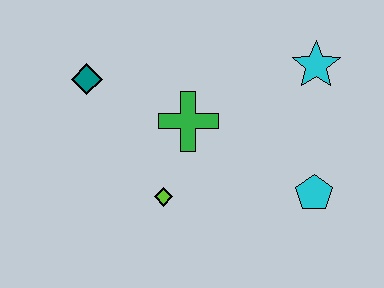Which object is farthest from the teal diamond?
The cyan pentagon is farthest from the teal diamond.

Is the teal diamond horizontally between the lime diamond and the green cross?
No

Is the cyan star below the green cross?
No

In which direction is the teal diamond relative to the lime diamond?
The teal diamond is above the lime diamond.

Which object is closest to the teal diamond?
The green cross is closest to the teal diamond.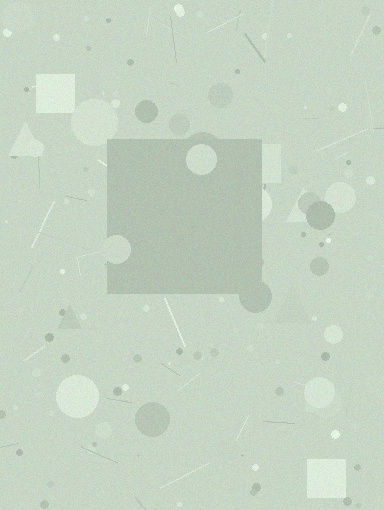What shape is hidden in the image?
A square is hidden in the image.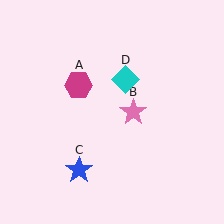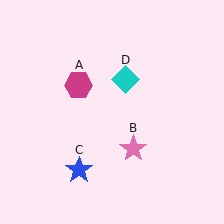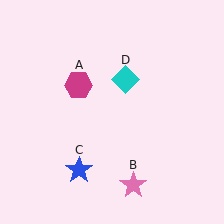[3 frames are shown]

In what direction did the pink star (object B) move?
The pink star (object B) moved down.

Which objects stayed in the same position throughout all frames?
Magenta hexagon (object A) and blue star (object C) and cyan diamond (object D) remained stationary.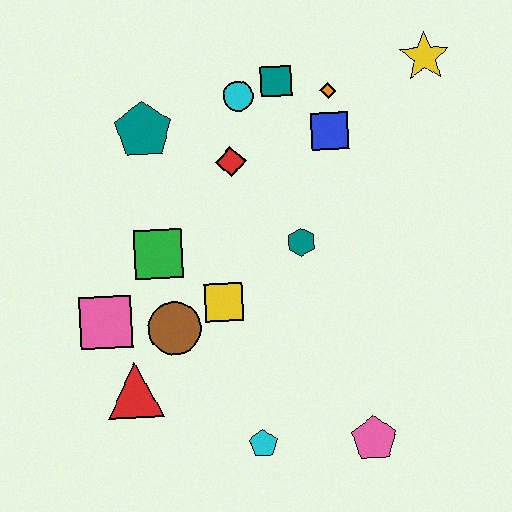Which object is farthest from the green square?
The yellow star is farthest from the green square.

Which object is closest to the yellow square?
The brown circle is closest to the yellow square.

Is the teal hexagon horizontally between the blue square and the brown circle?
Yes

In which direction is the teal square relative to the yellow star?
The teal square is to the left of the yellow star.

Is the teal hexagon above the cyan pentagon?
Yes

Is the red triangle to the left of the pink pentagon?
Yes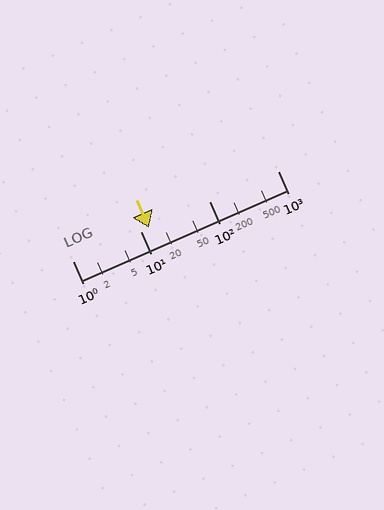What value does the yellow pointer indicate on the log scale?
The pointer indicates approximately 13.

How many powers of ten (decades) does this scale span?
The scale spans 3 decades, from 1 to 1000.